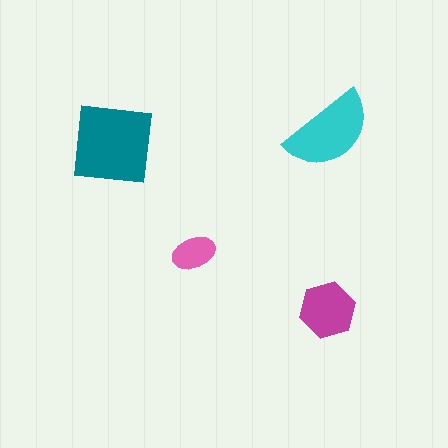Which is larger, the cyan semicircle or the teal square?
The teal square.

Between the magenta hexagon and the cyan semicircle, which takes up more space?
The cyan semicircle.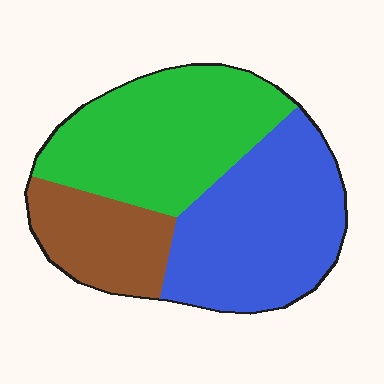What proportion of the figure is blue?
Blue takes up about two fifths (2/5) of the figure.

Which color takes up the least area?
Brown, at roughly 20%.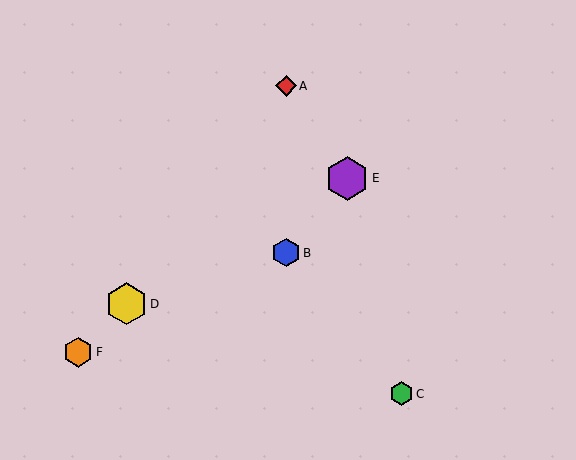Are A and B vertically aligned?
Yes, both are at x≈286.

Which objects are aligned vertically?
Objects A, B are aligned vertically.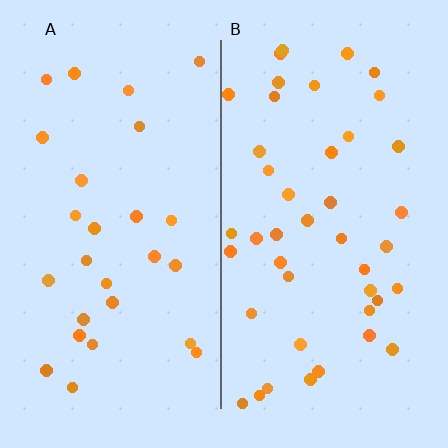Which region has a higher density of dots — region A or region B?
B (the right).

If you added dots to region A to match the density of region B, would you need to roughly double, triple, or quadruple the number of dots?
Approximately double.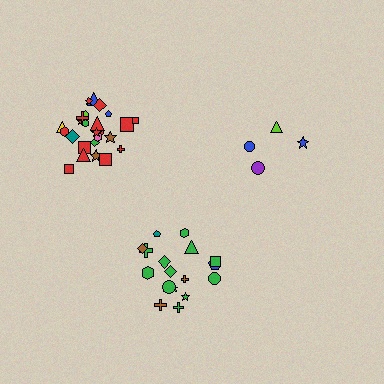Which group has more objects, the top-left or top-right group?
The top-left group.